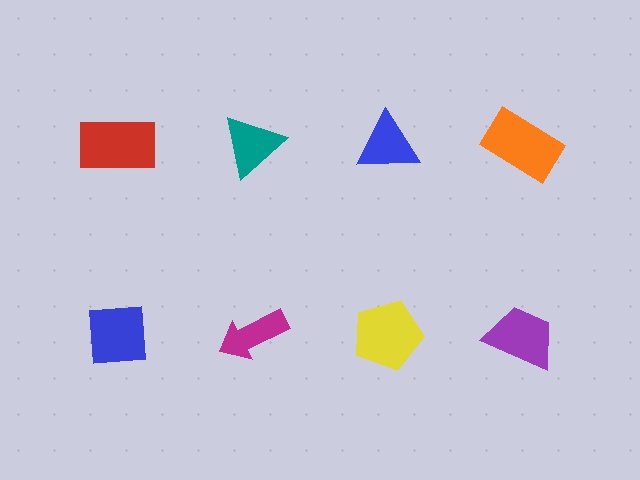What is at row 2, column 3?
A yellow pentagon.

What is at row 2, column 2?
A magenta arrow.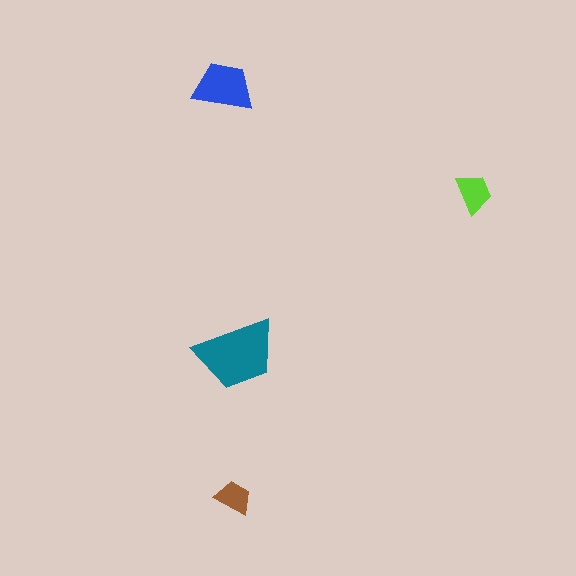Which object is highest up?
The blue trapezoid is topmost.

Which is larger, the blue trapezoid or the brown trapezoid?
The blue one.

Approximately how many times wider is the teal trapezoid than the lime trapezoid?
About 2 times wider.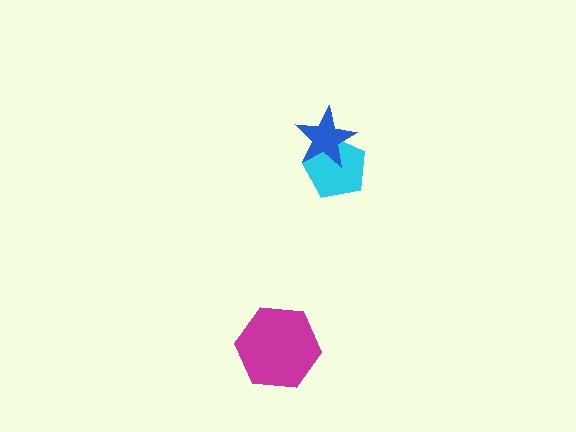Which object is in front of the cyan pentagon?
The blue star is in front of the cyan pentagon.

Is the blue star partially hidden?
No, no other shape covers it.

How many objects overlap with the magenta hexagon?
0 objects overlap with the magenta hexagon.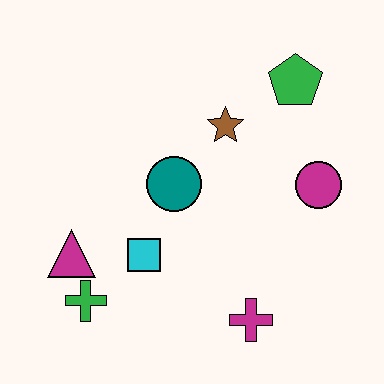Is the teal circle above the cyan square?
Yes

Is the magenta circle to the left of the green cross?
No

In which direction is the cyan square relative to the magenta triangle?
The cyan square is to the right of the magenta triangle.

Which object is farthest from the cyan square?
The green pentagon is farthest from the cyan square.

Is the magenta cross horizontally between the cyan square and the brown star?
No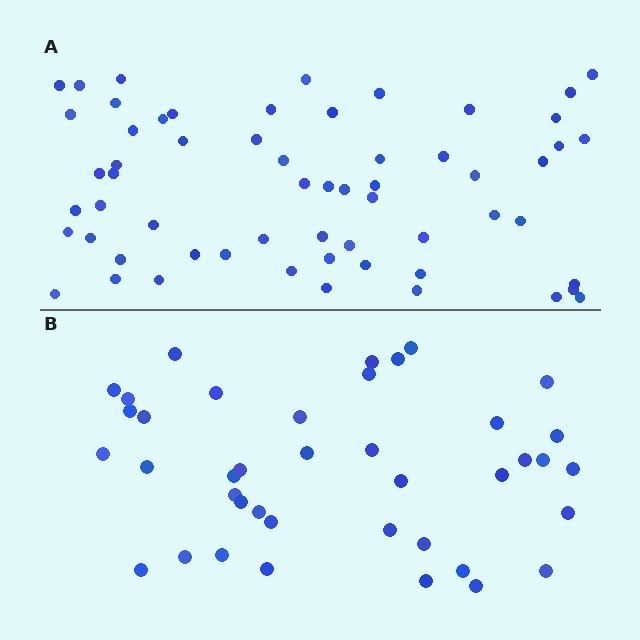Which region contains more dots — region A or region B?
Region A (the top region) has more dots.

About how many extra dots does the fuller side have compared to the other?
Region A has approximately 20 more dots than region B.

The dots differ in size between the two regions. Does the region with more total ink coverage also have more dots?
No. Region B has more total ink coverage because its dots are larger, but region A actually contains more individual dots. Total area can be misleading — the number of items is what matters here.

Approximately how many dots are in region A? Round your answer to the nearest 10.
About 60 dots.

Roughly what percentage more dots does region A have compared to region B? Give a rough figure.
About 50% more.